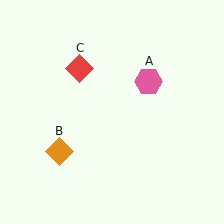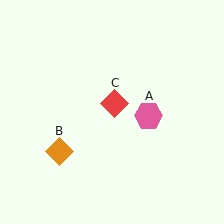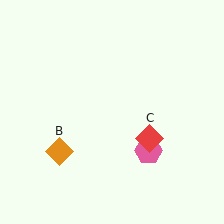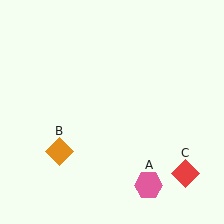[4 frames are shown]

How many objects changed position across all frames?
2 objects changed position: pink hexagon (object A), red diamond (object C).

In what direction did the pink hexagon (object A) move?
The pink hexagon (object A) moved down.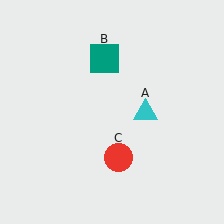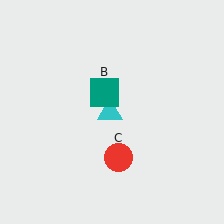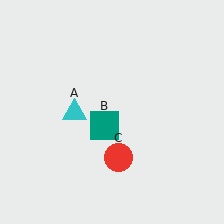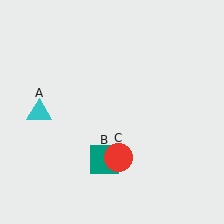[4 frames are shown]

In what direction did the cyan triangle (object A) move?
The cyan triangle (object A) moved left.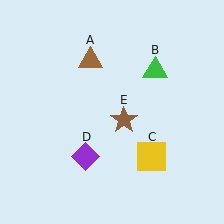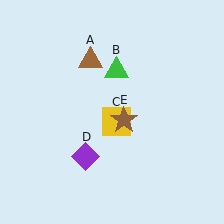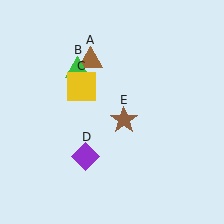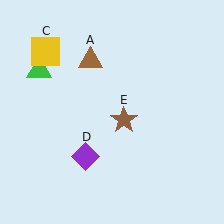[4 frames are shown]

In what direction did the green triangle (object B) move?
The green triangle (object B) moved left.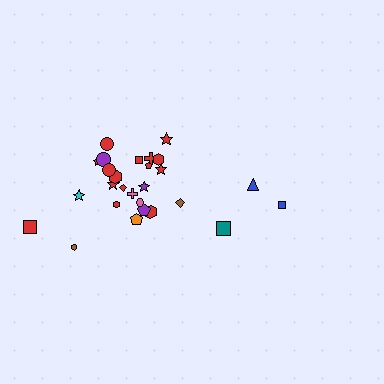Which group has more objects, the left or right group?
The left group.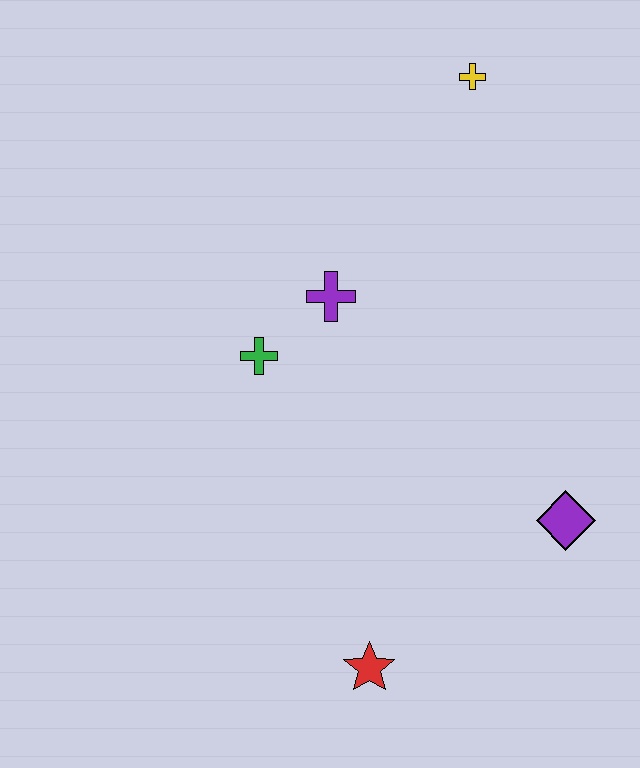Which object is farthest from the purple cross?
The red star is farthest from the purple cross.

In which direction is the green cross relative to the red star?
The green cross is above the red star.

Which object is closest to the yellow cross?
The purple cross is closest to the yellow cross.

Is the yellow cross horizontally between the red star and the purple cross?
No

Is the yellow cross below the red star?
No